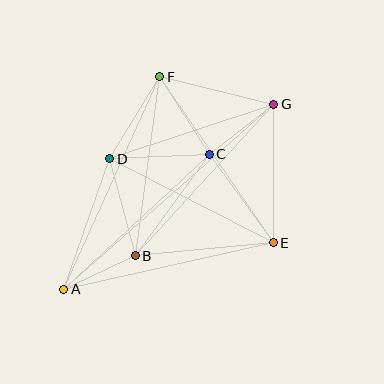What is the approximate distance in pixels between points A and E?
The distance between A and E is approximately 215 pixels.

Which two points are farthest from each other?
Points A and G are farthest from each other.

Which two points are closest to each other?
Points A and B are closest to each other.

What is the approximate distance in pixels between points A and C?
The distance between A and C is approximately 198 pixels.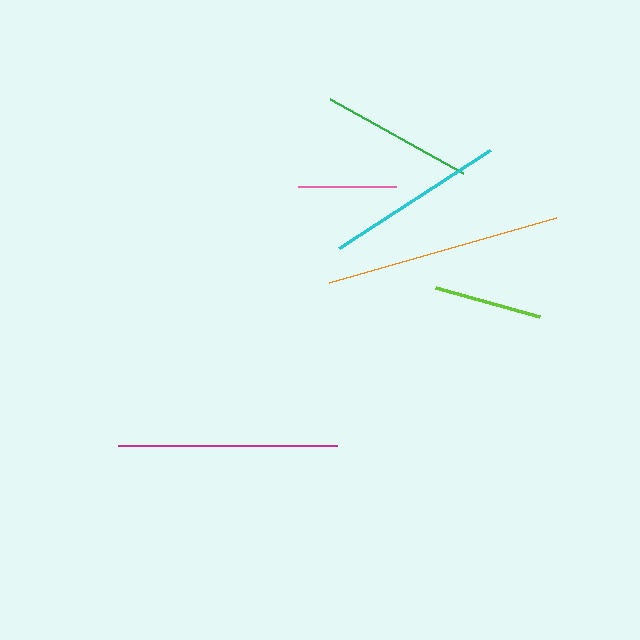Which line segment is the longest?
The orange line is the longest at approximately 236 pixels.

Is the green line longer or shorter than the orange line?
The orange line is longer than the green line.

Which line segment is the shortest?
The pink line is the shortest at approximately 98 pixels.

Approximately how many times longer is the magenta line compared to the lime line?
The magenta line is approximately 2.0 times the length of the lime line.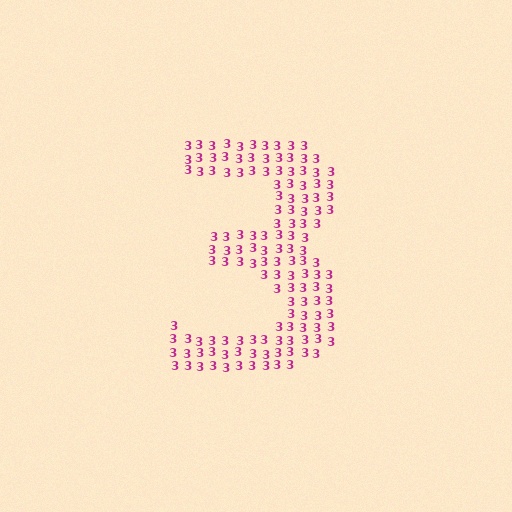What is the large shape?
The large shape is the digit 3.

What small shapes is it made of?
It is made of small digit 3's.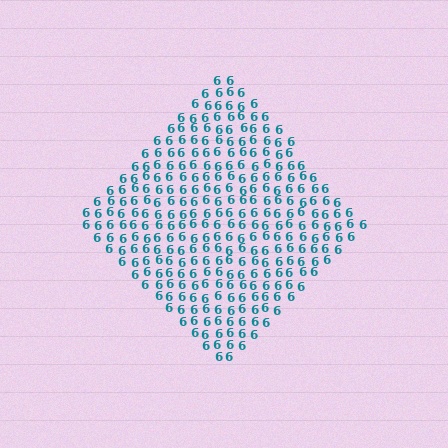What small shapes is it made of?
It is made of small digit 6's.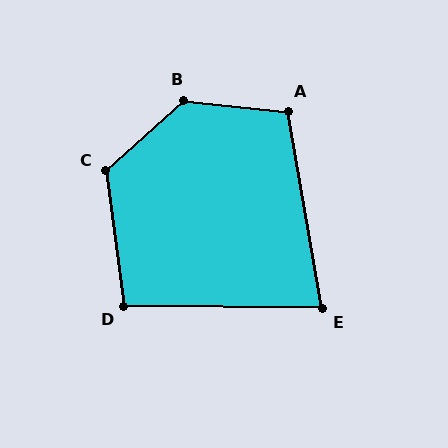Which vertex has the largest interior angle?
B, at approximately 132 degrees.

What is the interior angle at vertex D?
Approximately 98 degrees (obtuse).